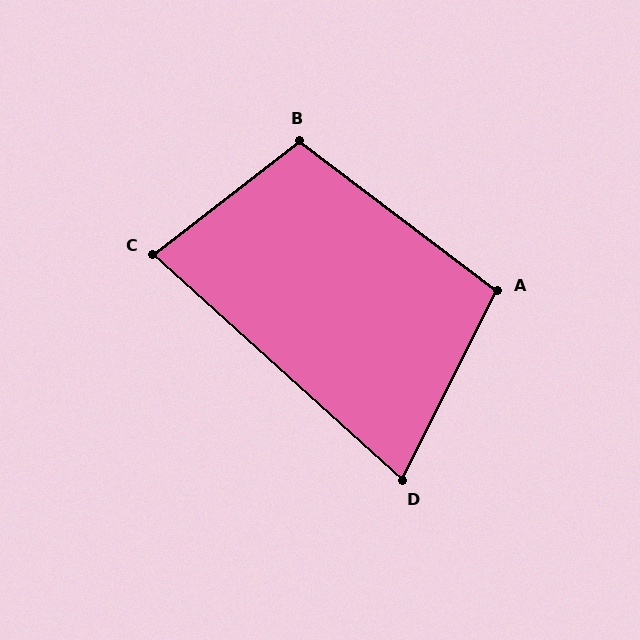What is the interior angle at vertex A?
Approximately 100 degrees (obtuse).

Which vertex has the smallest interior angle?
D, at approximately 75 degrees.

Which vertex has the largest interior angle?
B, at approximately 105 degrees.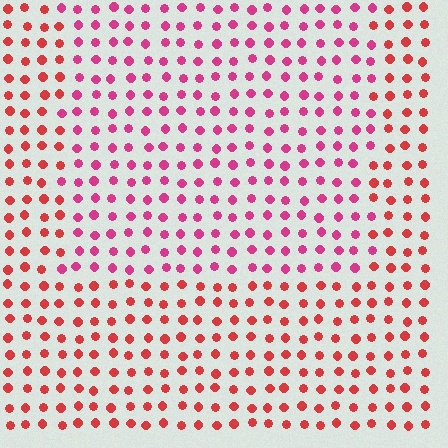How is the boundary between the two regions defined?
The boundary is defined purely by a slight shift in hue (about 30 degrees). Spacing, size, and orientation are identical on both sides.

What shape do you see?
I see a rectangle.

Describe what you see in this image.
The image is filled with small red elements in a uniform arrangement. A rectangle-shaped region is visible where the elements are tinted to a slightly different hue, forming a subtle color boundary.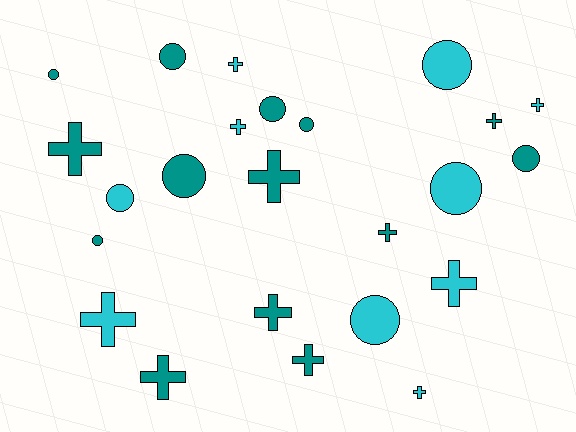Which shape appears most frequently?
Cross, with 13 objects.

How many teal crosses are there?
There are 7 teal crosses.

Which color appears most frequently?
Teal, with 14 objects.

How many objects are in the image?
There are 24 objects.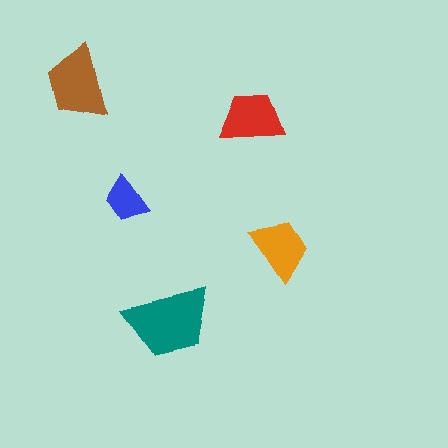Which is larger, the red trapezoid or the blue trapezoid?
The red one.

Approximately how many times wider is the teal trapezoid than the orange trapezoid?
About 1.5 times wider.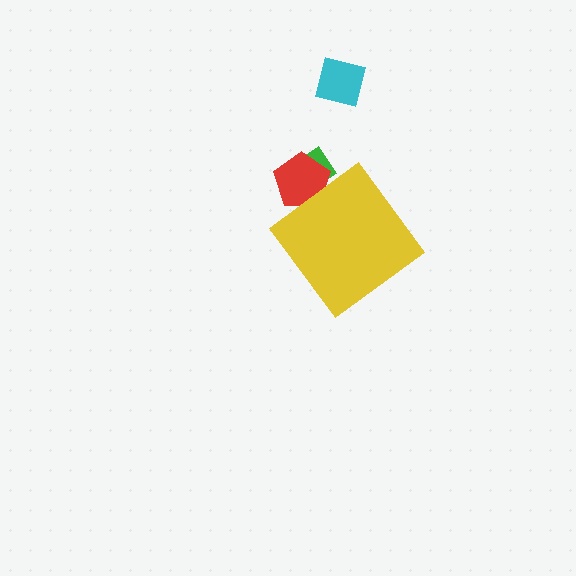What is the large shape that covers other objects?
A yellow diamond.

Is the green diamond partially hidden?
Yes, the green diamond is partially hidden behind the yellow diamond.